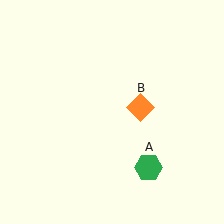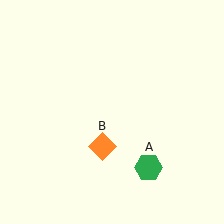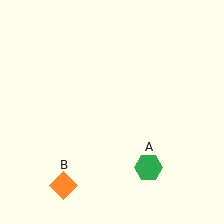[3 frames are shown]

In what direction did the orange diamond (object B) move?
The orange diamond (object B) moved down and to the left.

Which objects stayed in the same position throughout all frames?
Green hexagon (object A) remained stationary.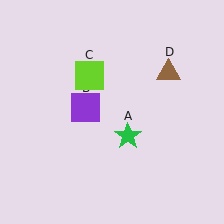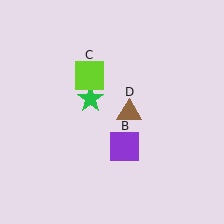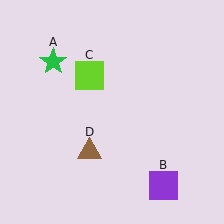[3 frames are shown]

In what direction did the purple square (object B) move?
The purple square (object B) moved down and to the right.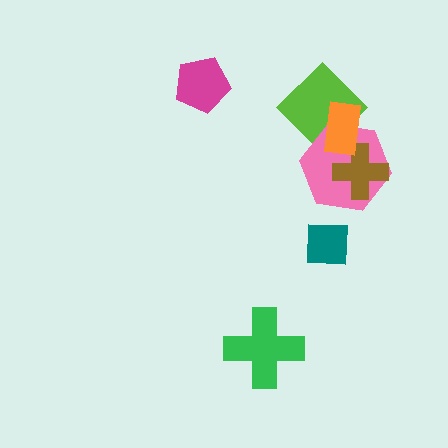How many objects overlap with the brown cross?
2 objects overlap with the brown cross.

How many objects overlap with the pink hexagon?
3 objects overlap with the pink hexagon.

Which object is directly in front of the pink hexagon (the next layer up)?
The brown cross is directly in front of the pink hexagon.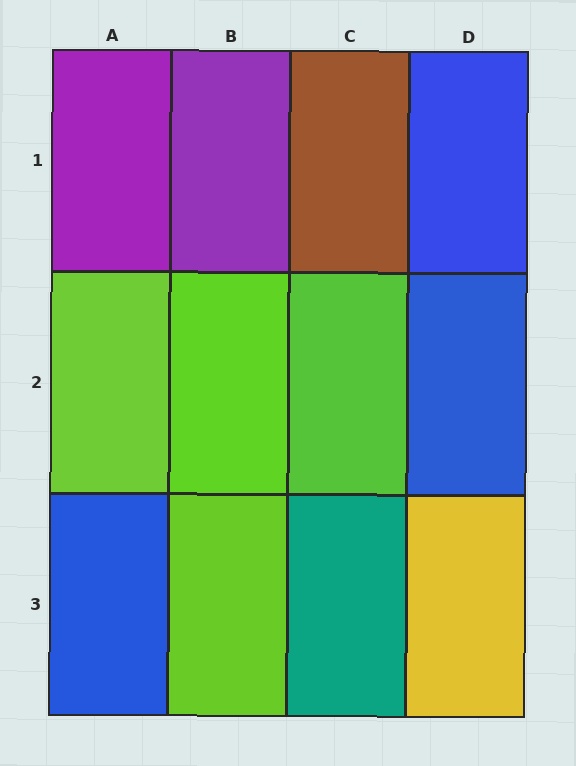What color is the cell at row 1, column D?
Blue.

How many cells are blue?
3 cells are blue.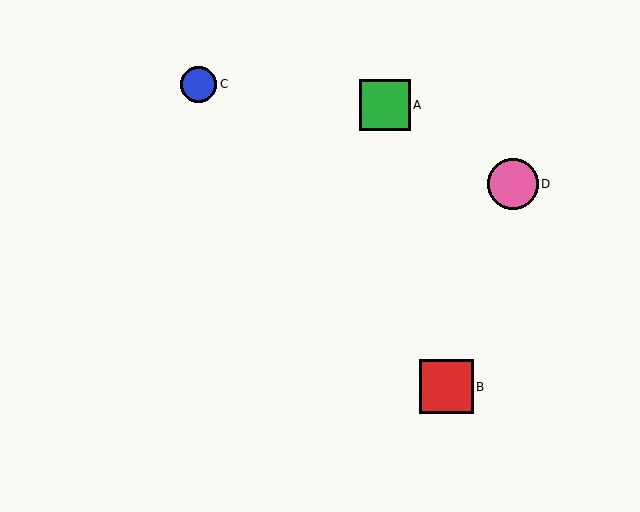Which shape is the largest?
The red square (labeled B) is the largest.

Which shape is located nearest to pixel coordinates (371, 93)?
The green square (labeled A) at (385, 105) is nearest to that location.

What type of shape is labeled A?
Shape A is a green square.